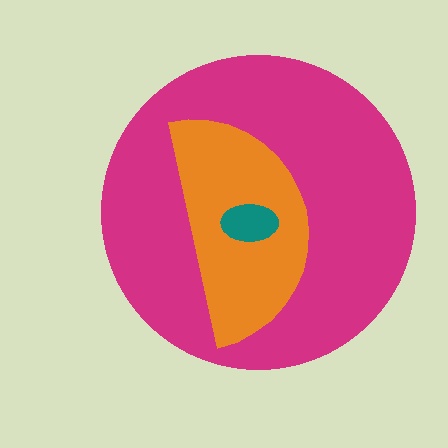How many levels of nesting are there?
3.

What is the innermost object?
The teal ellipse.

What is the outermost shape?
The magenta circle.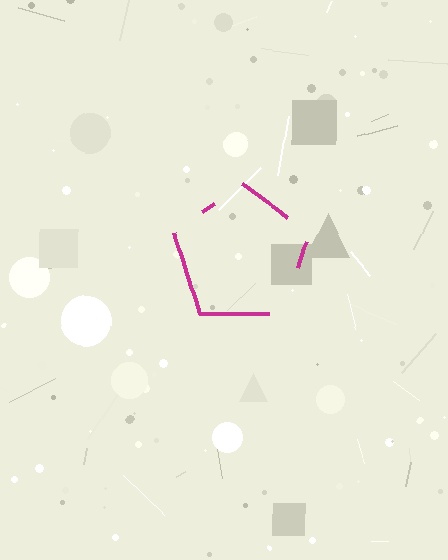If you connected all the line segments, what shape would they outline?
They would outline a pentagon.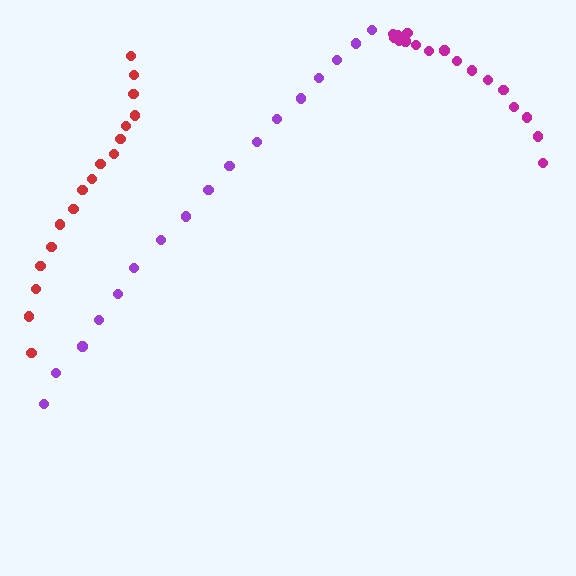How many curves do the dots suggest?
There are 3 distinct paths.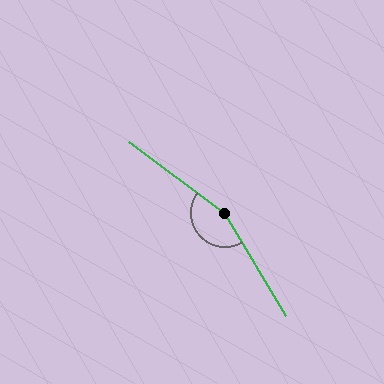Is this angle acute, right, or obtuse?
It is obtuse.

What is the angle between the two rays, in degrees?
Approximately 157 degrees.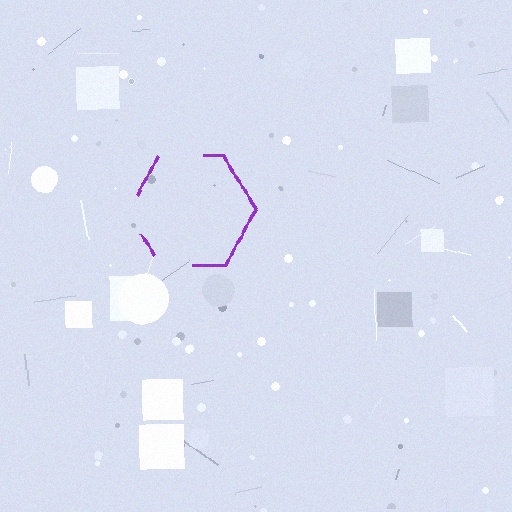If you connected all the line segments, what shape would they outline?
They would outline a hexagon.